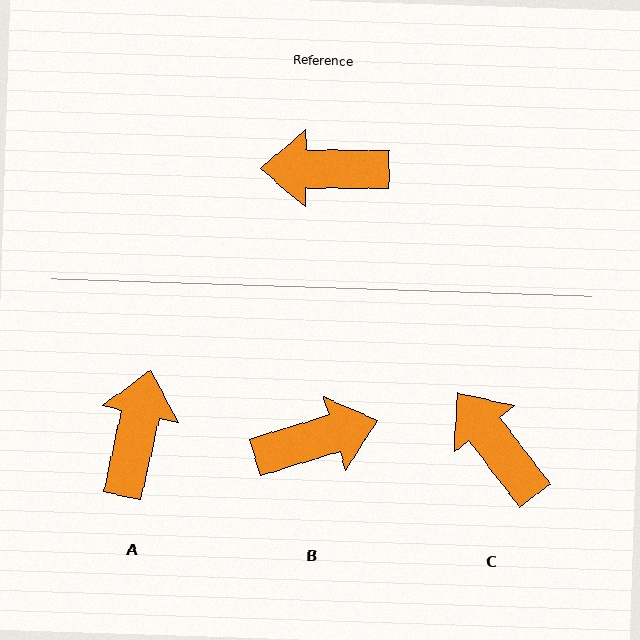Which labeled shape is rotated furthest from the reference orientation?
B, about 163 degrees away.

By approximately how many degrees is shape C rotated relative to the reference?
Approximately 53 degrees clockwise.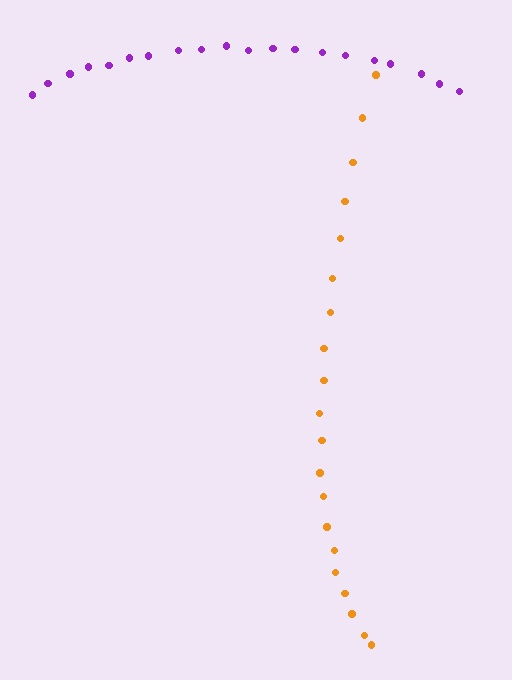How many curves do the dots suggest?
There are 2 distinct paths.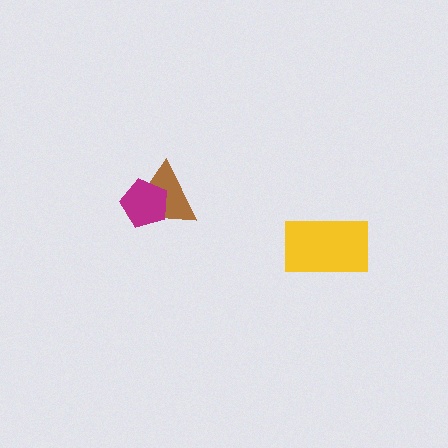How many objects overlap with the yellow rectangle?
0 objects overlap with the yellow rectangle.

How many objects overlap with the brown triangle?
1 object overlaps with the brown triangle.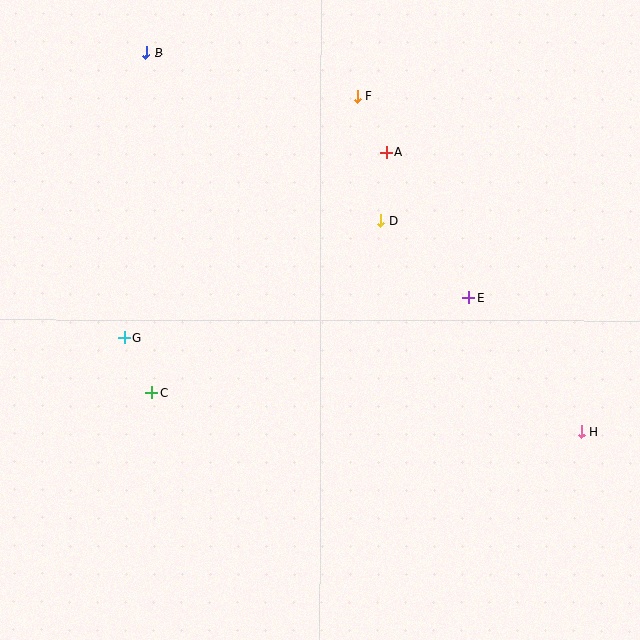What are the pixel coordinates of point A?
Point A is at (386, 152).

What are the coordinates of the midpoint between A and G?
The midpoint between A and G is at (255, 245).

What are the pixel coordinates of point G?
Point G is at (124, 338).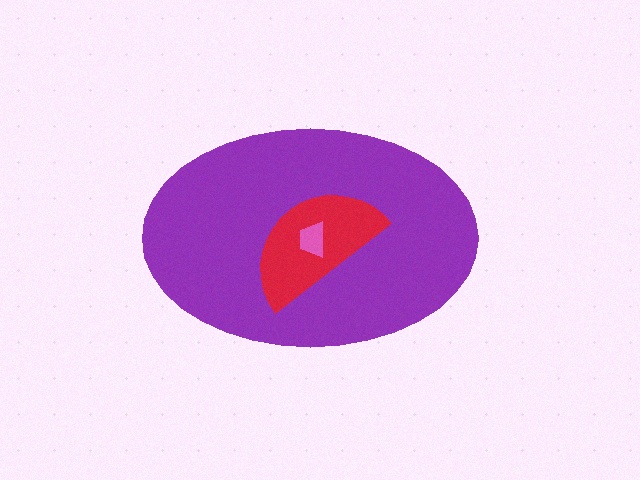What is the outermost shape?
The purple ellipse.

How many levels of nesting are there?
3.